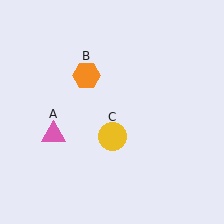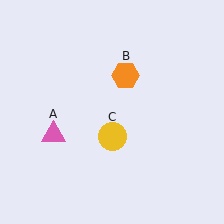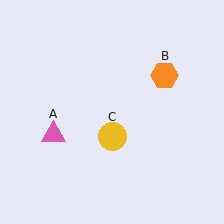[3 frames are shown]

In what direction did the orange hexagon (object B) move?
The orange hexagon (object B) moved right.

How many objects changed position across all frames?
1 object changed position: orange hexagon (object B).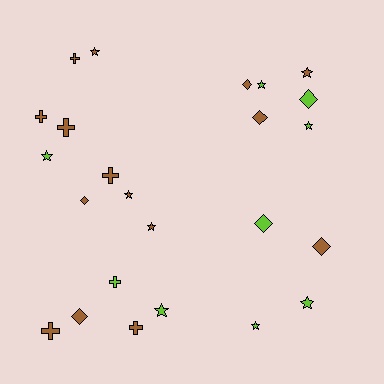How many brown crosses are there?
There are 6 brown crosses.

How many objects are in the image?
There are 24 objects.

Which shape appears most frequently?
Star, with 10 objects.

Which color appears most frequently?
Brown, with 15 objects.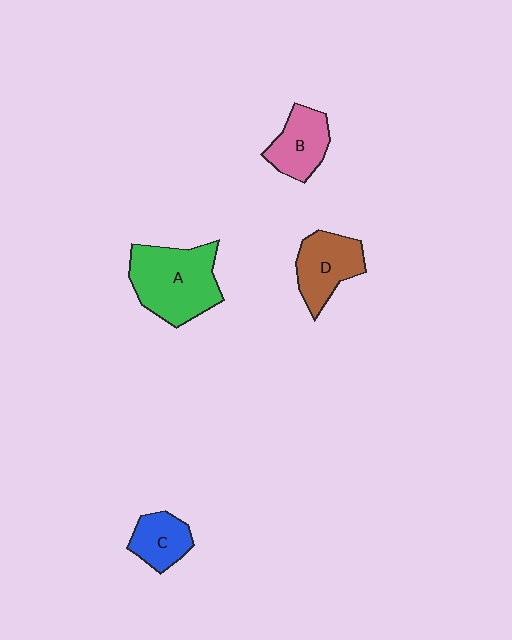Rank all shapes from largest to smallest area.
From largest to smallest: A (green), D (brown), B (pink), C (blue).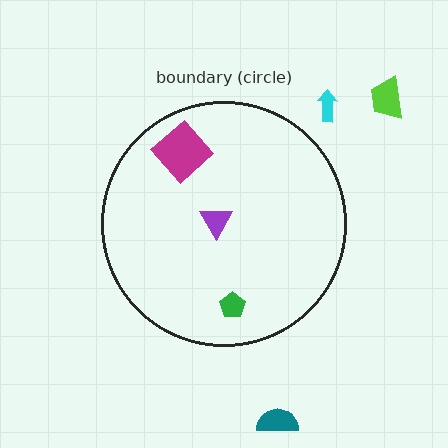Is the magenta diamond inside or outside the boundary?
Inside.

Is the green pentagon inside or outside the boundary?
Inside.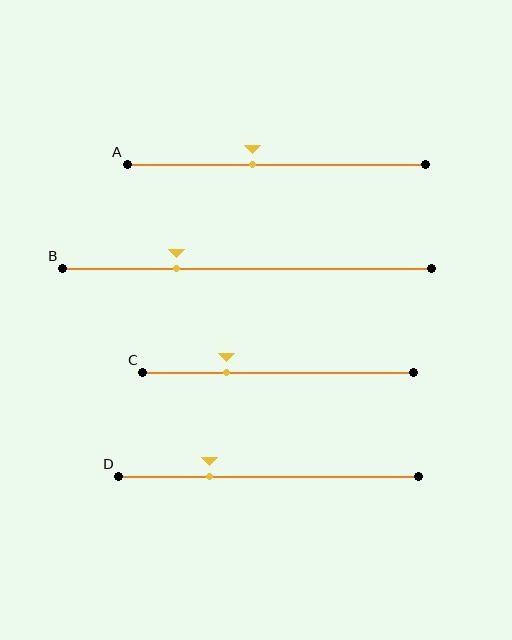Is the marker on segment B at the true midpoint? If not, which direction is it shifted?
No, the marker on segment B is shifted to the left by about 19% of the segment length.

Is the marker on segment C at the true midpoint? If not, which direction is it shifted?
No, the marker on segment C is shifted to the left by about 19% of the segment length.